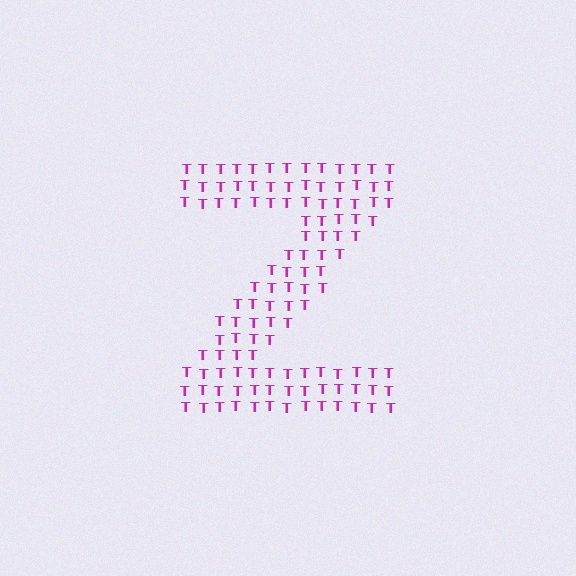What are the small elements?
The small elements are letter T's.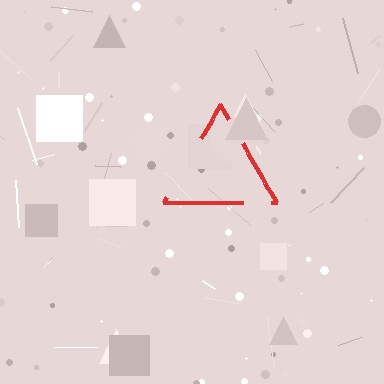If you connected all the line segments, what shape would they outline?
They would outline a triangle.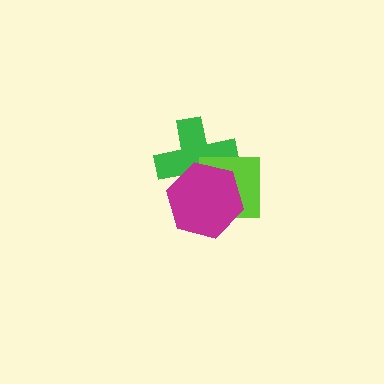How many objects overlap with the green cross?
2 objects overlap with the green cross.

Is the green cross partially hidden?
Yes, it is partially covered by another shape.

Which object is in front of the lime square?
The magenta hexagon is in front of the lime square.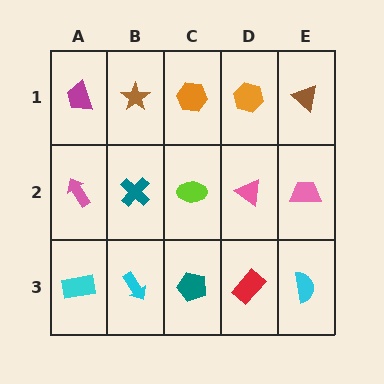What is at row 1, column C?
An orange hexagon.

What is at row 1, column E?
A brown triangle.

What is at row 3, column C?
A teal pentagon.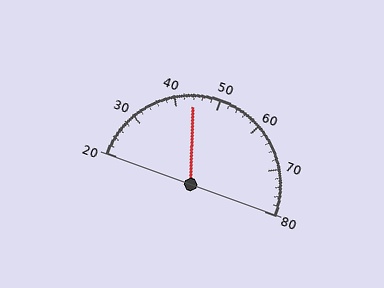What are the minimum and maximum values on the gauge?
The gauge ranges from 20 to 80.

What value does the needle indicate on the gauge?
The needle indicates approximately 44.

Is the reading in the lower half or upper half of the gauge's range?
The reading is in the lower half of the range (20 to 80).